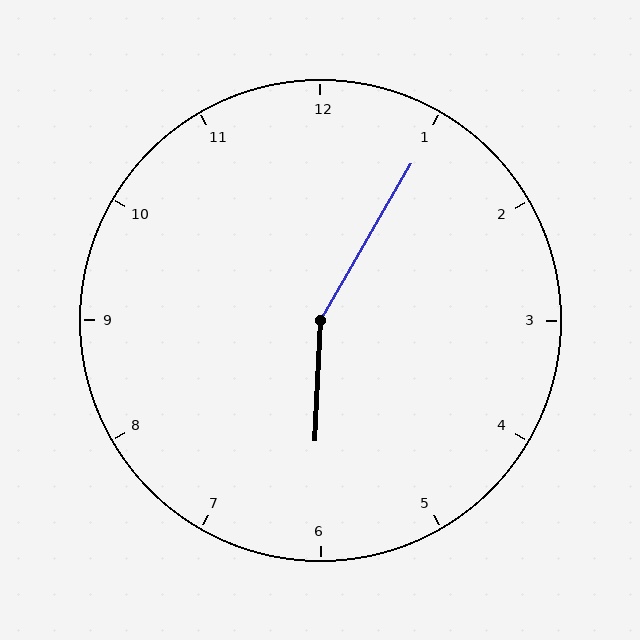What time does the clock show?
6:05.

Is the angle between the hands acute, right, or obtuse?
It is obtuse.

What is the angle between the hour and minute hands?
Approximately 152 degrees.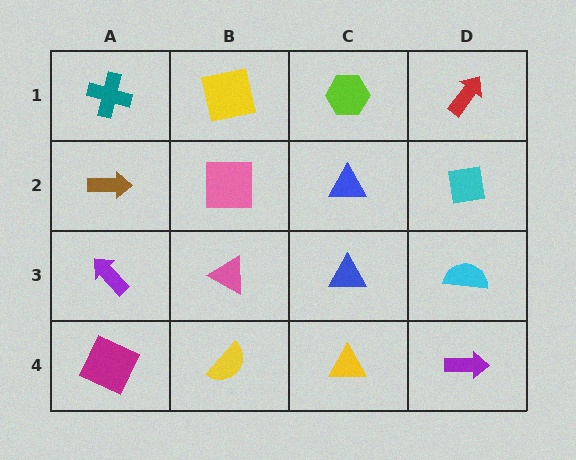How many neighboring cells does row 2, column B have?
4.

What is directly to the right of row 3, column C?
A cyan semicircle.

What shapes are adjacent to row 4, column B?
A pink triangle (row 3, column B), a magenta square (row 4, column A), a yellow triangle (row 4, column C).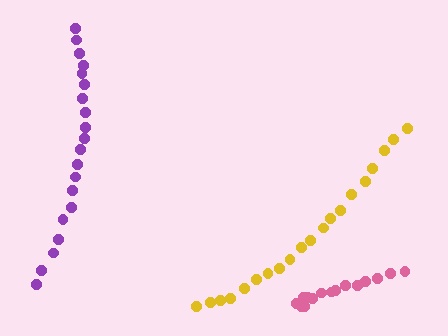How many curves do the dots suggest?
There are 3 distinct paths.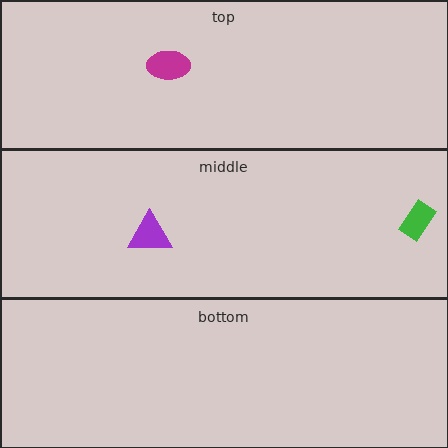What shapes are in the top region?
The magenta ellipse.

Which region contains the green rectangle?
The middle region.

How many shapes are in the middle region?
2.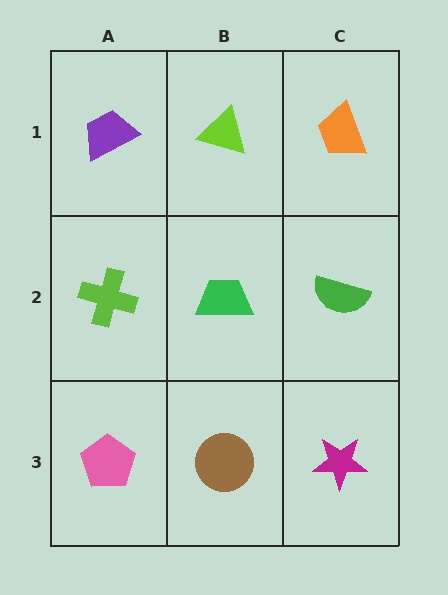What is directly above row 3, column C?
A green semicircle.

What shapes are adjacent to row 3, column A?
A lime cross (row 2, column A), a brown circle (row 3, column B).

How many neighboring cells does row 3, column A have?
2.